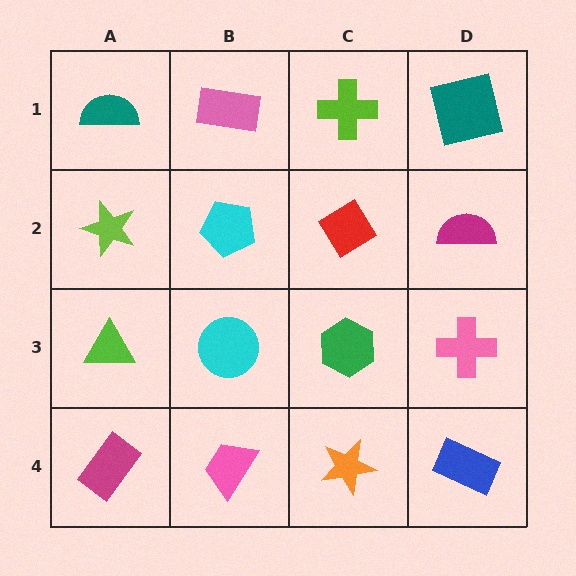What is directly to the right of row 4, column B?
An orange star.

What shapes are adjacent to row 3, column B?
A cyan pentagon (row 2, column B), a pink trapezoid (row 4, column B), a lime triangle (row 3, column A), a green hexagon (row 3, column C).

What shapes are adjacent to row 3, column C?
A red diamond (row 2, column C), an orange star (row 4, column C), a cyan circle (row 3, column B), a pink cross (row 3, column D).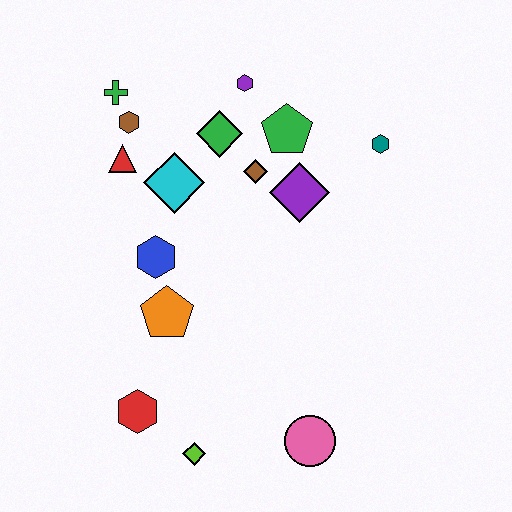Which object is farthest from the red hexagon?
The teal hexagon is farthest from the red hexagon.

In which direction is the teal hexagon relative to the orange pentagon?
The teal hexagon is to the right of the orange pentagon.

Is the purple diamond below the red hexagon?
No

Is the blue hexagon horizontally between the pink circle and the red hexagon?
Yes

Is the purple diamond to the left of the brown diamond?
No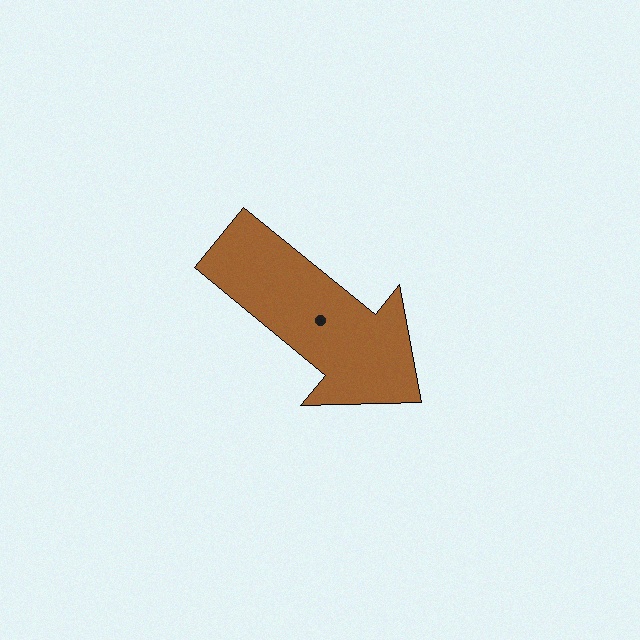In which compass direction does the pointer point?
Southeast.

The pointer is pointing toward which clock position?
Roughly 4 o'clock.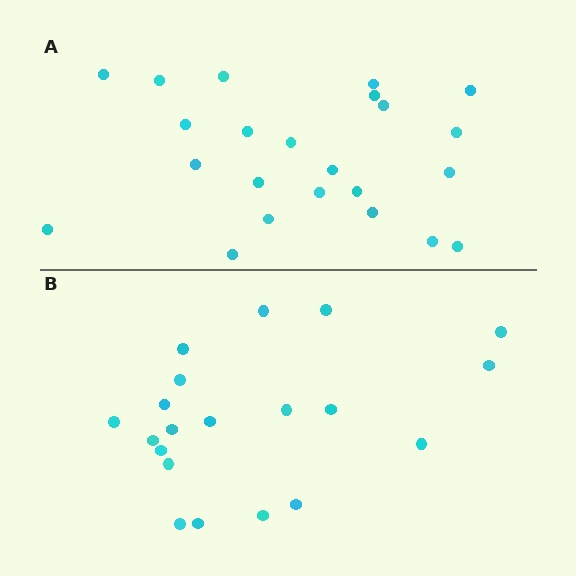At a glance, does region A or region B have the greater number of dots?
Region A (the top region) has more dots.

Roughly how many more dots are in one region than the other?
Region A has just a few more — roughly 2 or 3 more dots than region B.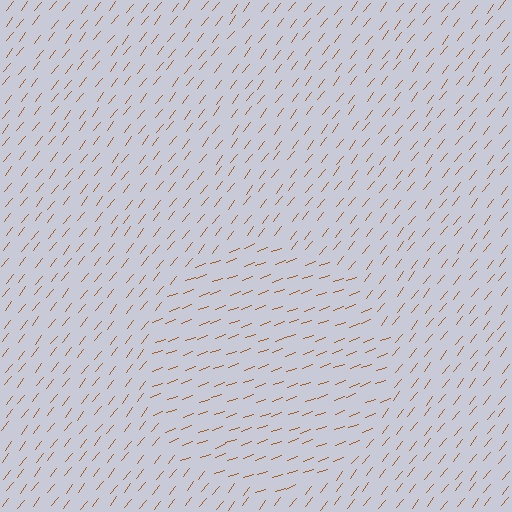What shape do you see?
I see a circle.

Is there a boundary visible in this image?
Yes, there is a texture boundary formed by a change in line orientation.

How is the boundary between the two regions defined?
The boundary is defined purely by a change in line orientation (approximately 32 degrees difference). All lines are the same color and thickness.